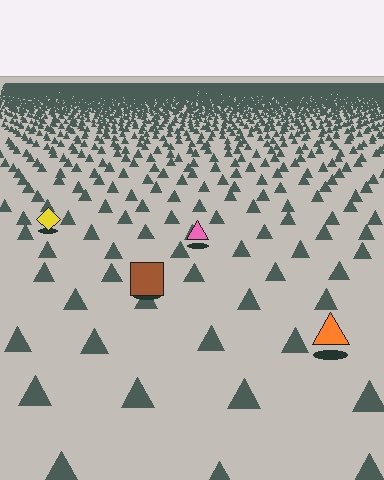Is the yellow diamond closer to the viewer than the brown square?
No. The brown square is closer — you can tell from the texture gradient: the ground texture is coarser near it.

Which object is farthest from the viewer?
The yellow diamond is farthest from the viewer. It appears smaller and the ground texture around it is denser.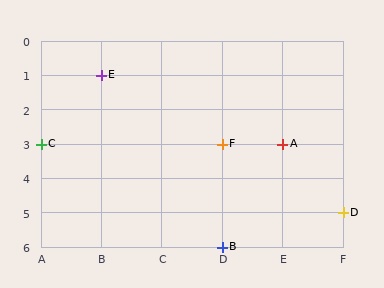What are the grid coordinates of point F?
Point F is at grid coordinates (D, 3).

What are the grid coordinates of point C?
Point C is at grid coordinates (A, 3).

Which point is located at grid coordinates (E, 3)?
Point A is at (E, 3).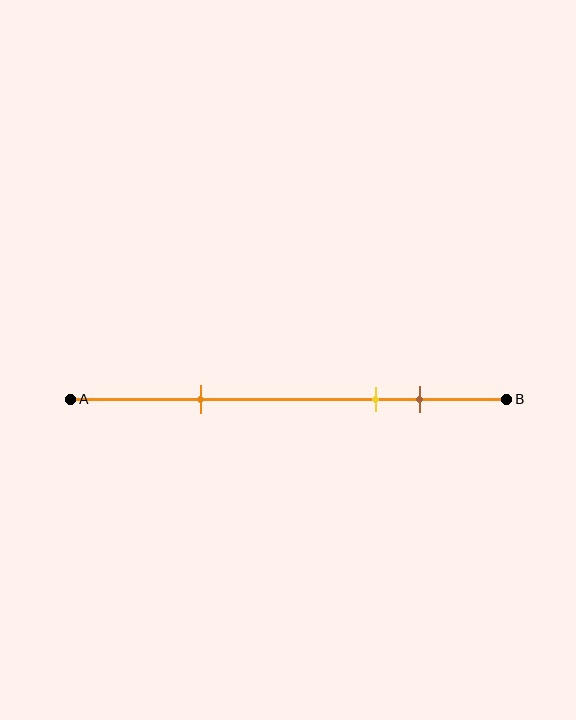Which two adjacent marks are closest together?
The yellow and brown marks are the closest adjacent pair.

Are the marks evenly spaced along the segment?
No, the marks are not evenly spaced.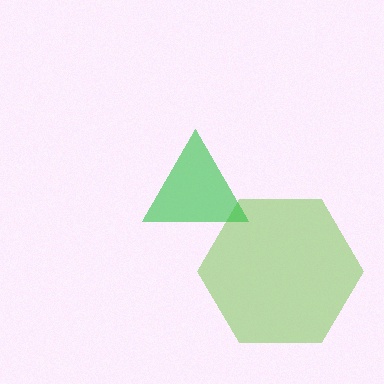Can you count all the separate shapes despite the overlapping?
Yes, there are 2 separate shapes.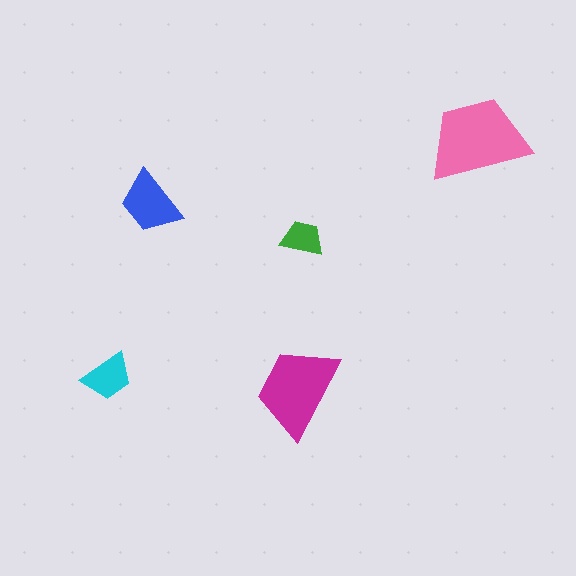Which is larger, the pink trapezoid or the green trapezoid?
The pink one.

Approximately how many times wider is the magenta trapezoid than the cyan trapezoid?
About 2 times wider.